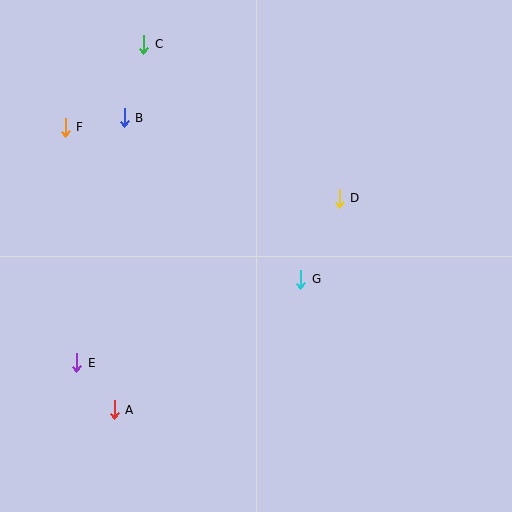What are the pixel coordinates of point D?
Point D is at (339, 198).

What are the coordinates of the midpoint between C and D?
The midpoint between C and D is at (241, 121).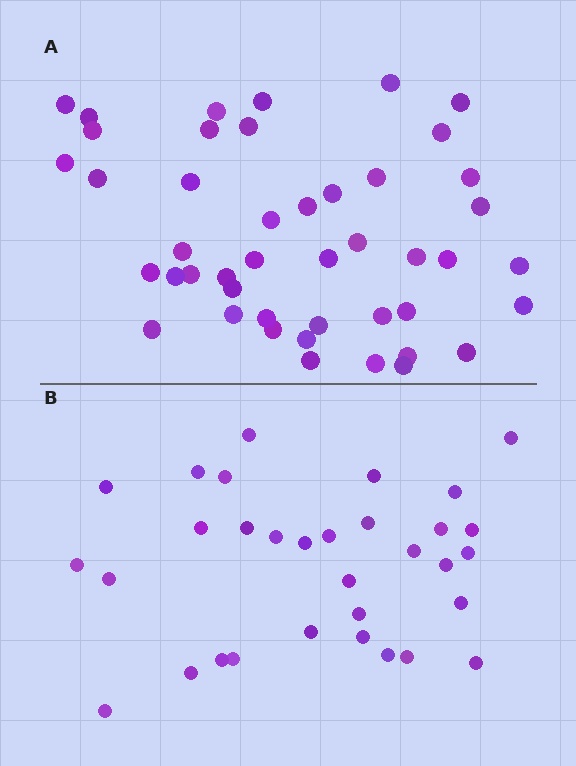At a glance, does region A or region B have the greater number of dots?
Region A (the top region) has more dots.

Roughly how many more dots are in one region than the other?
Region A has approximately 15 more dots than region B.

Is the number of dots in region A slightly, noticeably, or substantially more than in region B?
Region A has noticeably more, but not dramatically so. The ratio is roughly 1.4 to 1.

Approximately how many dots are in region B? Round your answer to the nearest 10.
About 30 dots. (The exact count is 32, which rounds to 30.)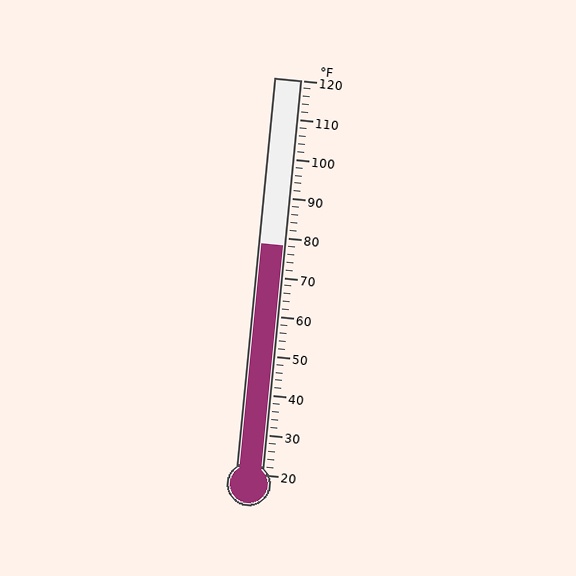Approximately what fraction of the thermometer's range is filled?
The thermometer is filled to approximately 60% of its range.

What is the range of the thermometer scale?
The thermometer scale ranges from 20°F to 120°F.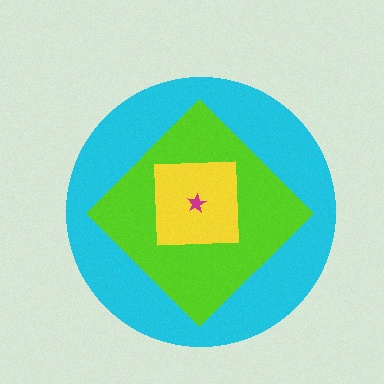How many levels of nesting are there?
4.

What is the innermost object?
The magenta star.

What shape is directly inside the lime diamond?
The yellow square.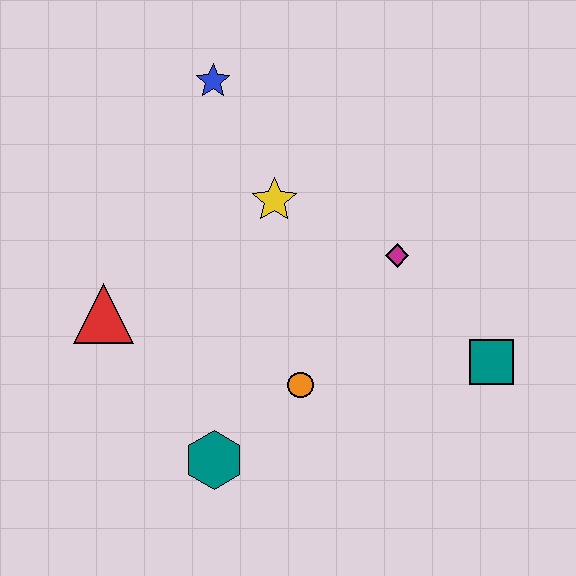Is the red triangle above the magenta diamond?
No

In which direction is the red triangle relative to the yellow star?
The red triangle is to the left of the yellow star.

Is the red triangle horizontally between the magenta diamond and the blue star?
No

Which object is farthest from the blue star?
The teal square is farthest from the blue star.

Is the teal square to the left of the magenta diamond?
No